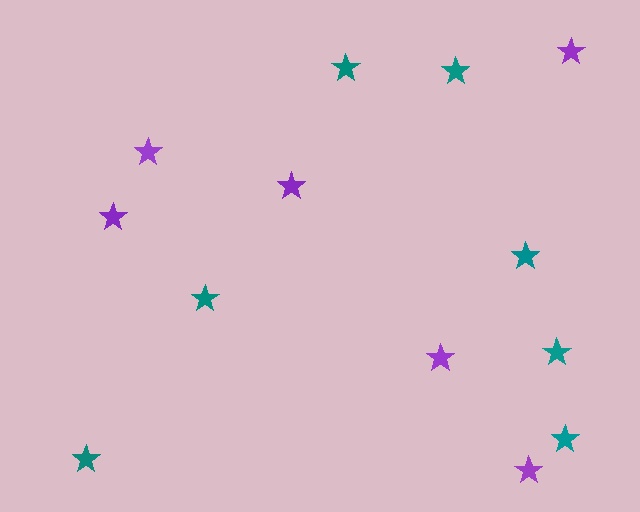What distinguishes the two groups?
There are 2 groups: one group of teal stars (7) and one group of purple stars (6).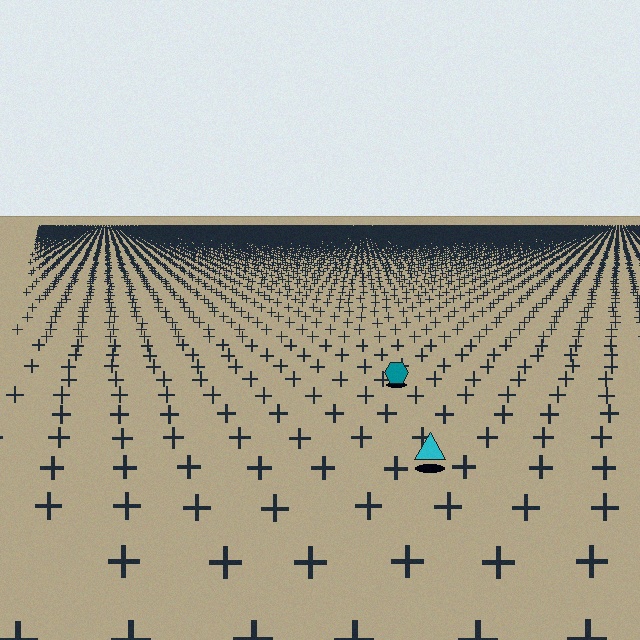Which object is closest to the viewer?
The cyan triangle is closest. The texture marks near it are larger and more spread out.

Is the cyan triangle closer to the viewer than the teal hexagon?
Yes. The cyan triangle is closer — you can tell from the texture gradient: the ground texture is coarser near it.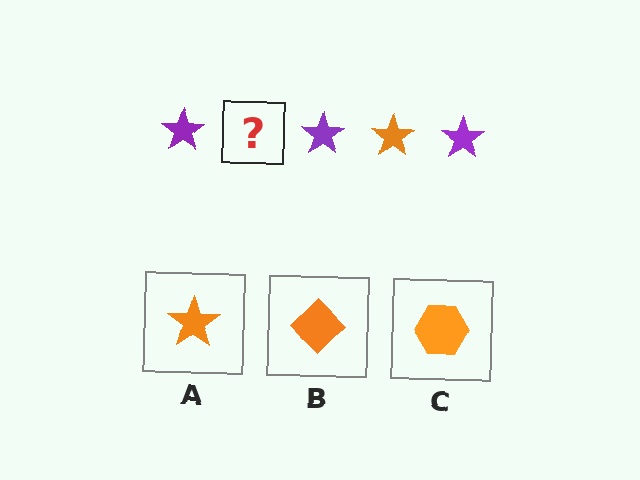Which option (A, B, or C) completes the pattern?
A.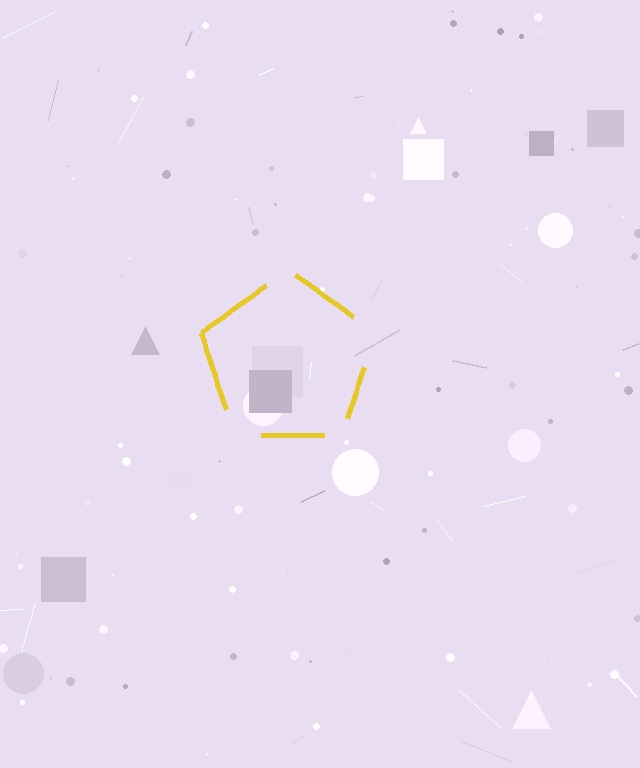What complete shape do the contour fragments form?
The contour fragments form a pentagon.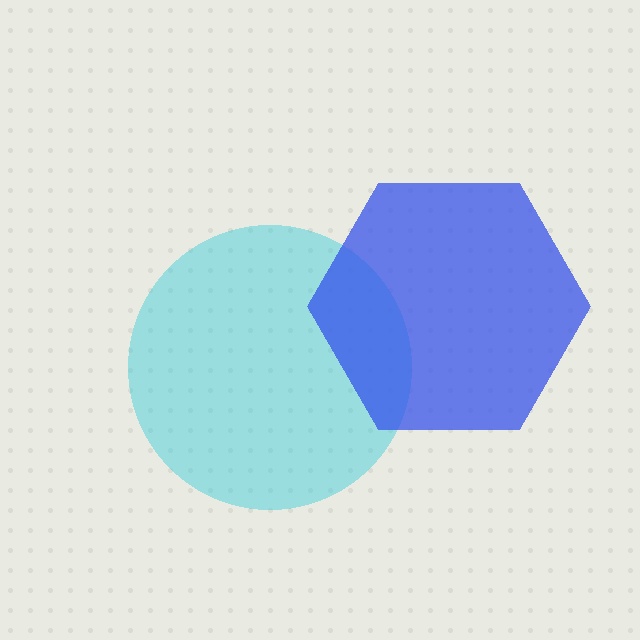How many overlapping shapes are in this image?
There are 2 overlapping shapes in the image.